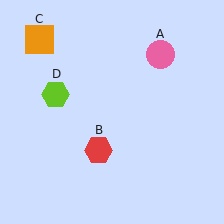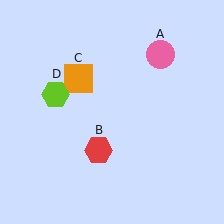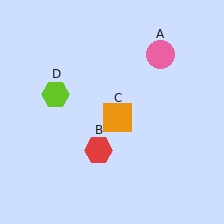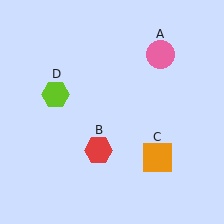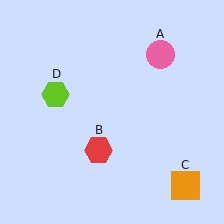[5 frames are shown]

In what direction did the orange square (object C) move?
The orange square (object C) moved down and to the right.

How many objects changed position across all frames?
1 object changed position: orange square (object C).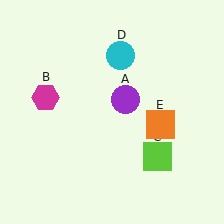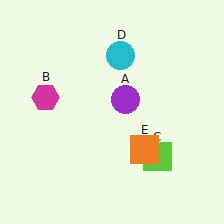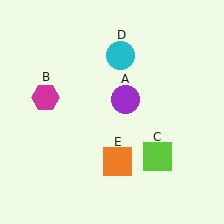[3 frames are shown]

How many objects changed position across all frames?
1 object changed position: orange square (object E).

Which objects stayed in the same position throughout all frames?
Purple circle (object A) and magenta hexagon (object B) and lime square (object C) and cyan circle (object D) remained stationary.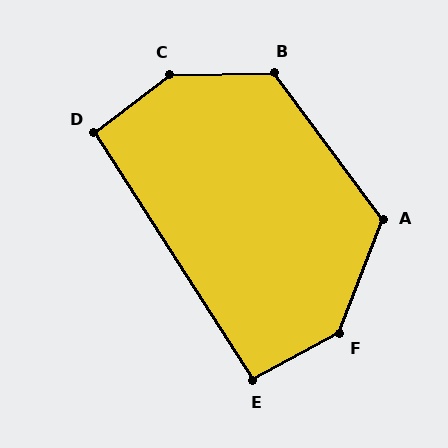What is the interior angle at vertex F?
Approximately 139 degrees (obtuse).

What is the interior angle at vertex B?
Approximately 126 degrees (obtuse).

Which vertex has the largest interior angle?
C, at approximately 143 degrees.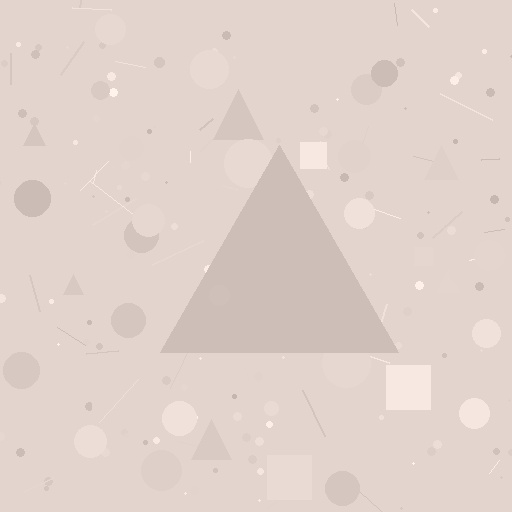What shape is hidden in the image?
A triangle is hidden in the image.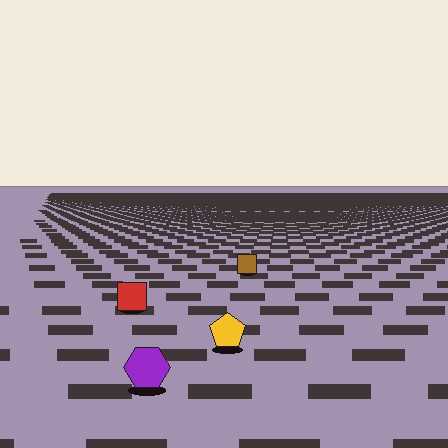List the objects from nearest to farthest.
From nearest to farthest: the purple hexagon, the yellow pentagon, the red square, the brown square.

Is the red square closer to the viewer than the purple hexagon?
No. The purple hexagon is closer — you can tell from the texture gradient: the ground texture is coarser near it.